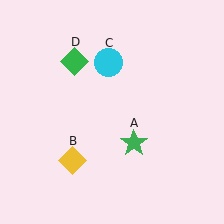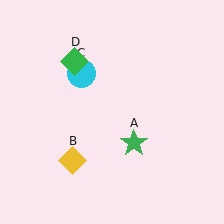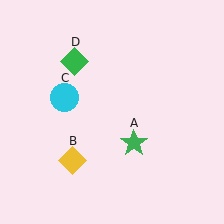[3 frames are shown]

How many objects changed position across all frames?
1 object changed position: cyan circle (object C).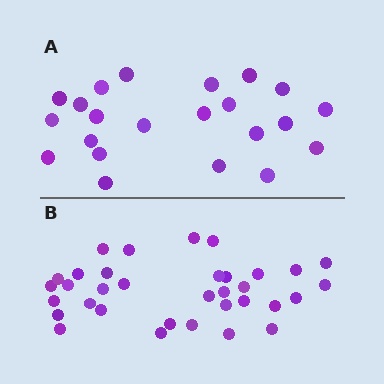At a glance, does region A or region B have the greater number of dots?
Region B (the bottom region) has more dots.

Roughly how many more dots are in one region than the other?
Region B has roughly 12 or so more dots than region A.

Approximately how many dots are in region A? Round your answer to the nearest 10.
About 20 dots. (The exact count is 22, which rounds to 20.)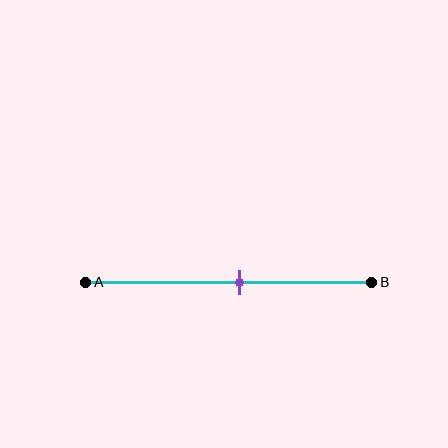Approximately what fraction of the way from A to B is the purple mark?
The purple mark is approximately 55% of the way from A to B.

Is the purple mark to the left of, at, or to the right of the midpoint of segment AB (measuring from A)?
The purple mark is to the right of the midpoint of segment AB.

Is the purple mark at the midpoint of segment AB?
No, the mark is at about 55% from A, not at the 50% midpoint.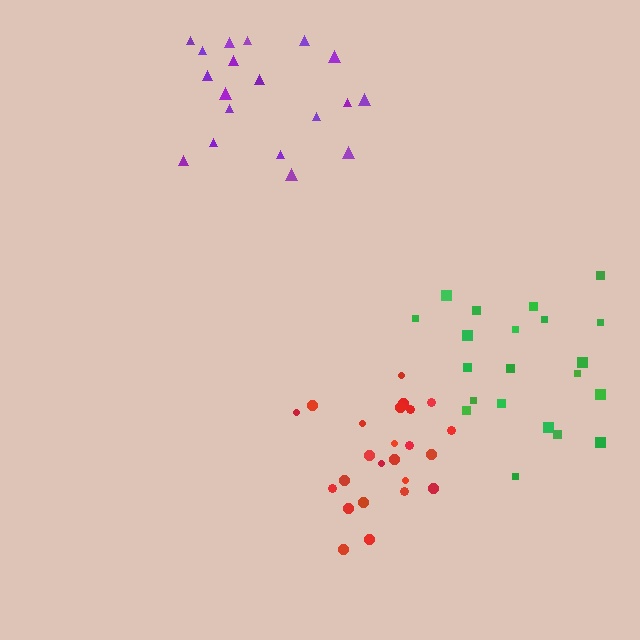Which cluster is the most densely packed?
Red.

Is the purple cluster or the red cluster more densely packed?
Red.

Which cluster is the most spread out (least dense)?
Green.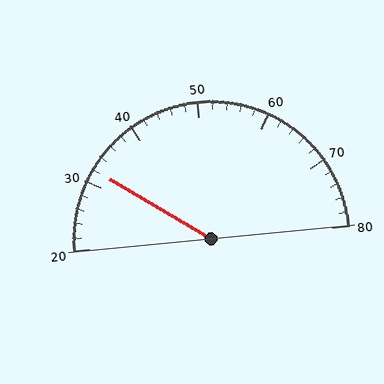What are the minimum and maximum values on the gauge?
The gauge ranges from 20 to 80.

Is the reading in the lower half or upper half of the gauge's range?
The reading is in the lower half of the range (20 to 80).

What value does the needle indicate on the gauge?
The needle indicates approximately 32.